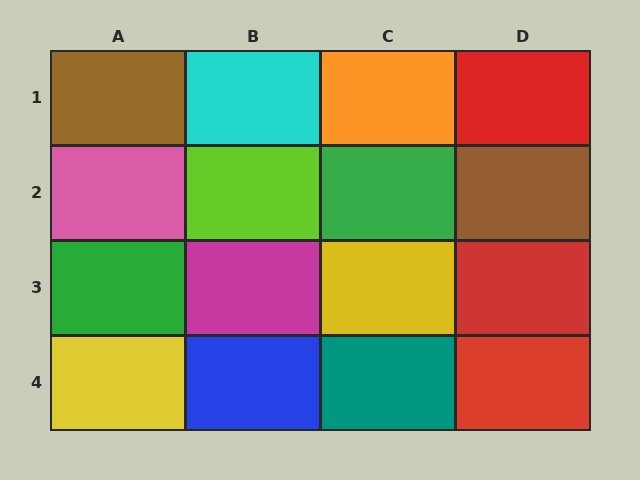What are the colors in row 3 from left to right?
Green, magenta, yellow, red.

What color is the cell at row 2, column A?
Pink.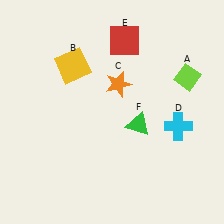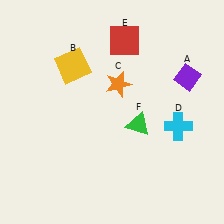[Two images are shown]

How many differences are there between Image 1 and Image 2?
There is 1 difference between the two images.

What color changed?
The diamond (A) changed from lime in Image 1 to purple in Image 2.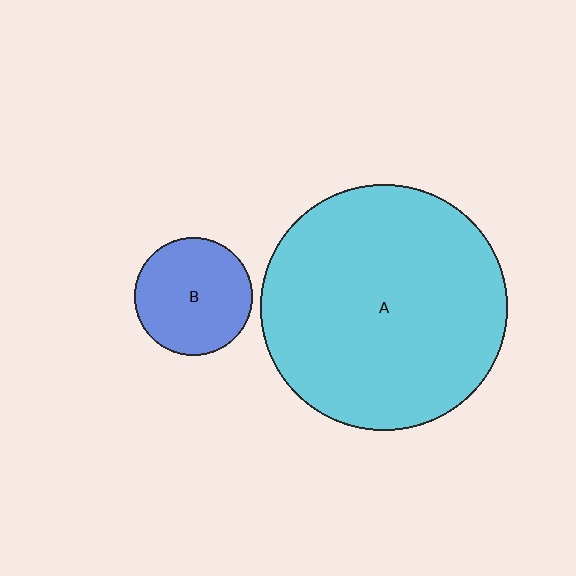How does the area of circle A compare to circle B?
Approximately 4.4 times.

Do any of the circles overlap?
No, none of the circles overlap.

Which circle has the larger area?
Circle A (cyan).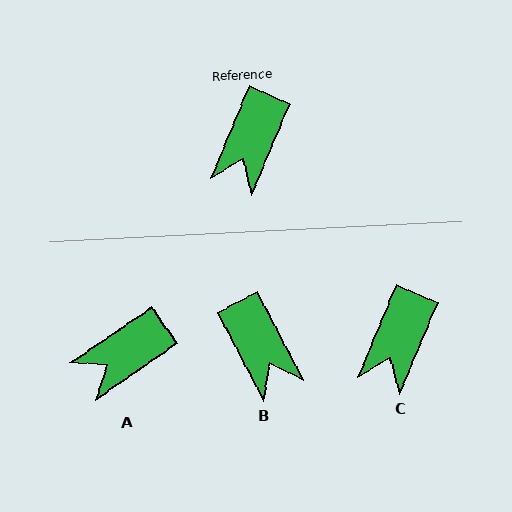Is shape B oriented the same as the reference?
No, it is off by about 50 degrees.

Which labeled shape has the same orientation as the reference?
C.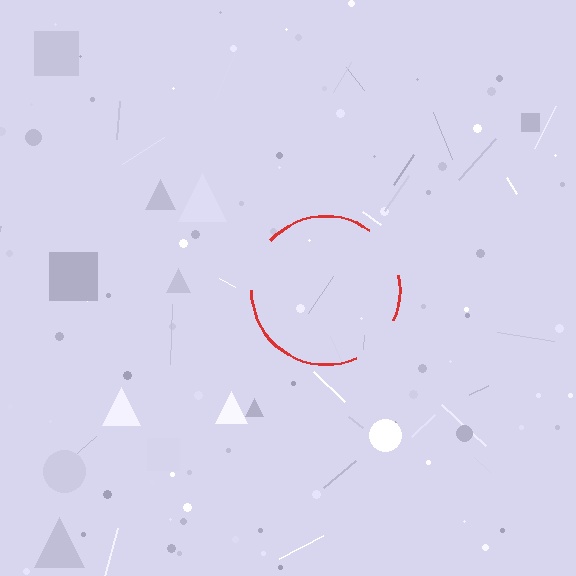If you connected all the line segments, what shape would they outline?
They would outline a circle.